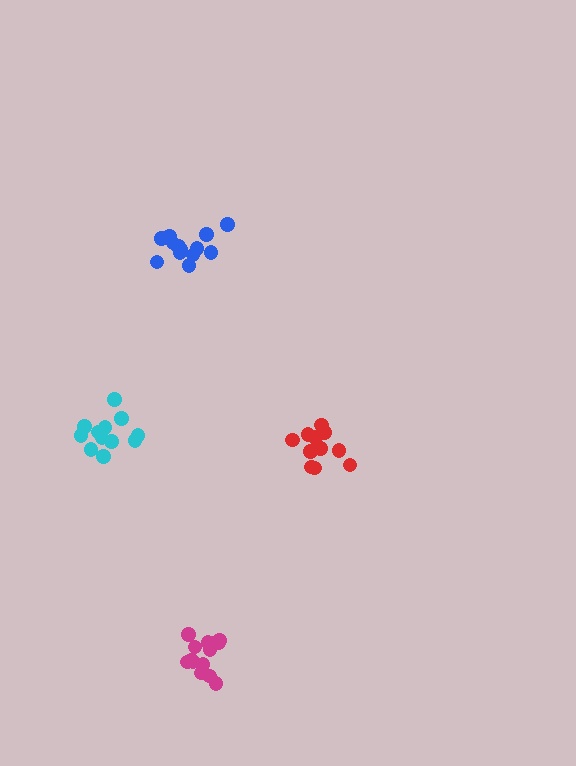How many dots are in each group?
Group 1: 11 dots, Group 2: 13 dots, Group 3: 12 dots, Group 4: 14 dots (50 total).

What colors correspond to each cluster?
The clusters are colored: red, blue, cyan, magenta.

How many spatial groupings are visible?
There are 4 spatial groupings.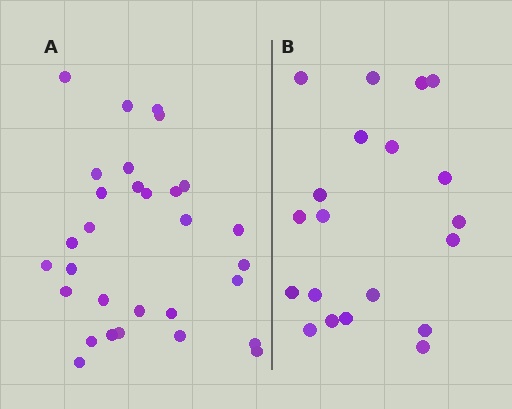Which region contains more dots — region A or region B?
Region A (the left region) has more dots.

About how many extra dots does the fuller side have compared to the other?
Region A has roughly 10 or so more dots than region B.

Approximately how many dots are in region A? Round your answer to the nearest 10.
About 30 dots.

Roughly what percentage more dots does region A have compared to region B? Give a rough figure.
About 50% more.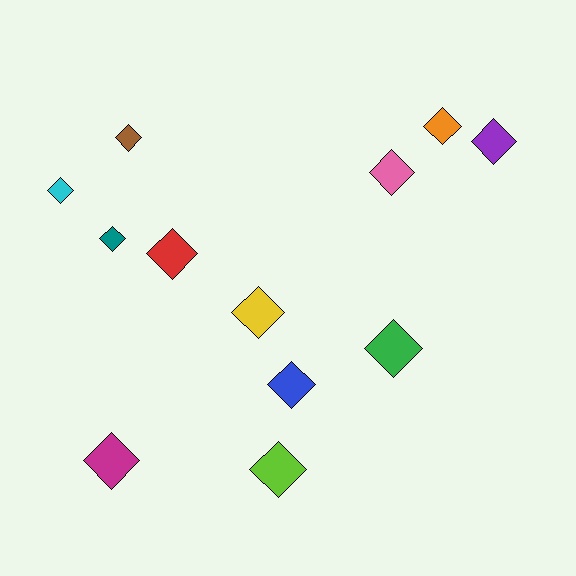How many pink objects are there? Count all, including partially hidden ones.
There is 1 pink object.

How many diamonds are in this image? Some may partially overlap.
There are 12 diamonds.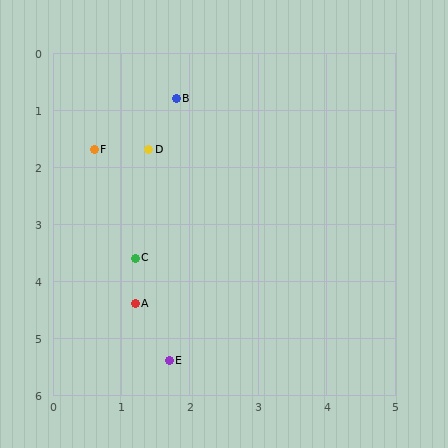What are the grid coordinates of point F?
Point F is at approximately (0.6, 1.7).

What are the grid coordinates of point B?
Point B is at approximately (1.8, 0.8).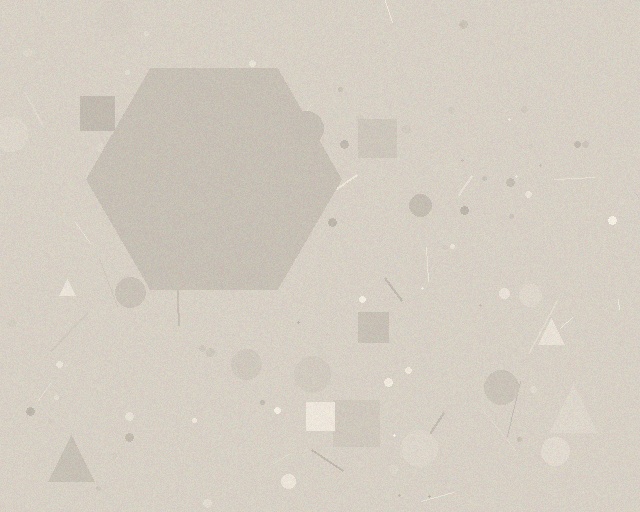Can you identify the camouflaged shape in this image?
The camouflaged shape is a hexagon.